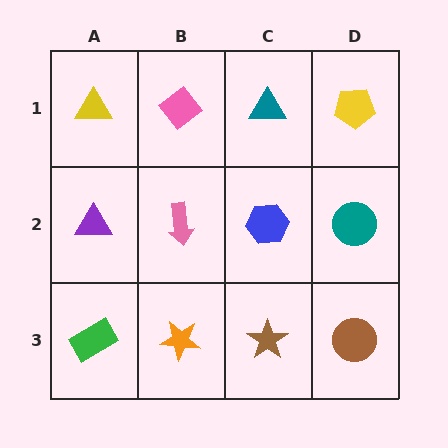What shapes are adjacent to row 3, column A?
A purple triangle (row 2, column A), an orange star (row 3, column B).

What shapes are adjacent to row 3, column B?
A pink arrow (row 2, column B), a green rectangle (row 3, column A), a brown star (row 3, column C).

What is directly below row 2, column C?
A brown star.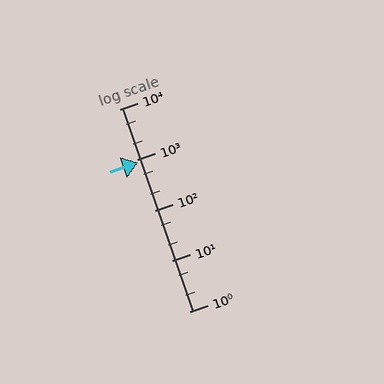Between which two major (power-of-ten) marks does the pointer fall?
The pointer is between 100 and 1000.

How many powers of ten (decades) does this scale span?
The scale spans 4 decades, from 1 to 10000.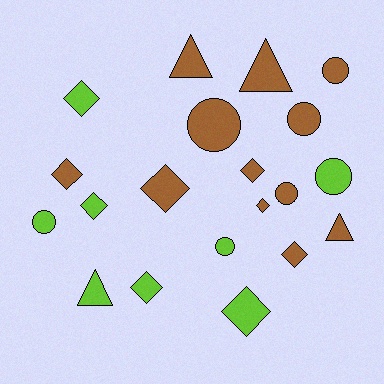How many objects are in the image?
There are 20 objects.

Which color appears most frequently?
Brown, with 12 objects.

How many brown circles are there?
There are 4 brown circles.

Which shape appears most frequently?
Diamond, with 9 objects.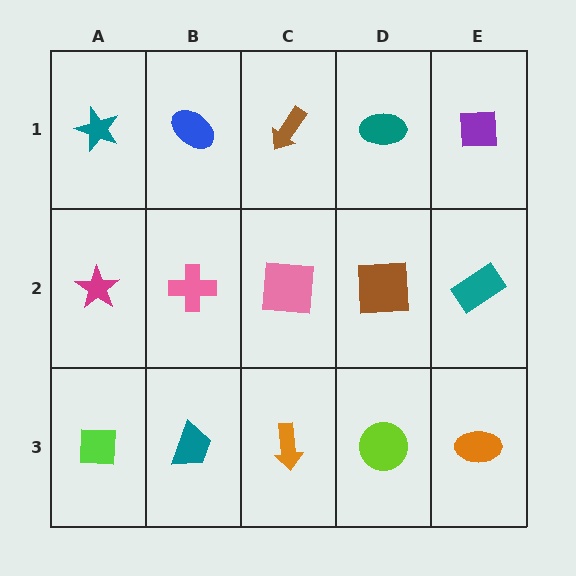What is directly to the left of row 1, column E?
A teal ellipse.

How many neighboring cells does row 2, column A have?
3.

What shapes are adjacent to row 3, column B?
A pink cross (row 2, column B), a lime square (row 3, column A), an orange arrow (row 3, column C).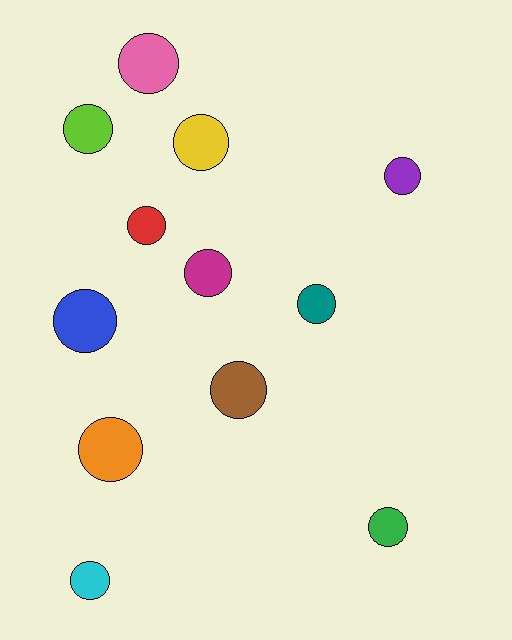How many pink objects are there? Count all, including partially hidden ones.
There is 1 pink object.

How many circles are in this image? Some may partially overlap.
There are 12 circles.